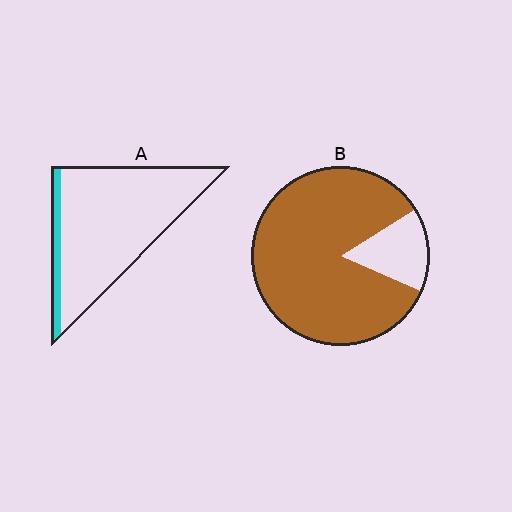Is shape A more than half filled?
No.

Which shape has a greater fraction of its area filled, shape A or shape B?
Shape B.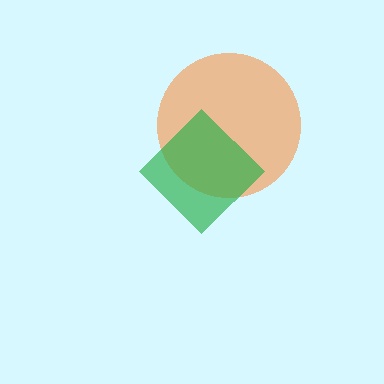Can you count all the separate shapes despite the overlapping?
Yes, there are 2 separate shapes.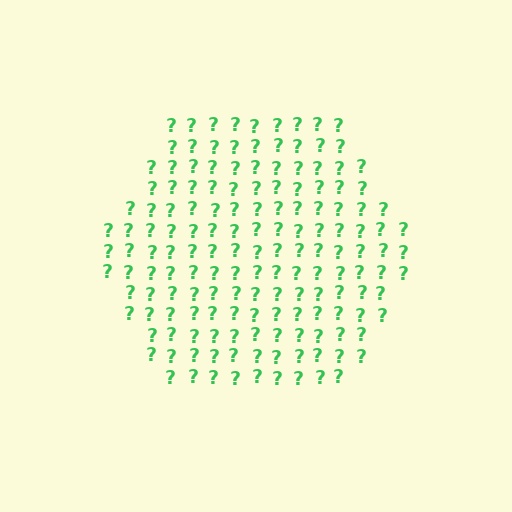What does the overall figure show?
The overall figure shows a hexagon.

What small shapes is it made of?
It is made of small question marks.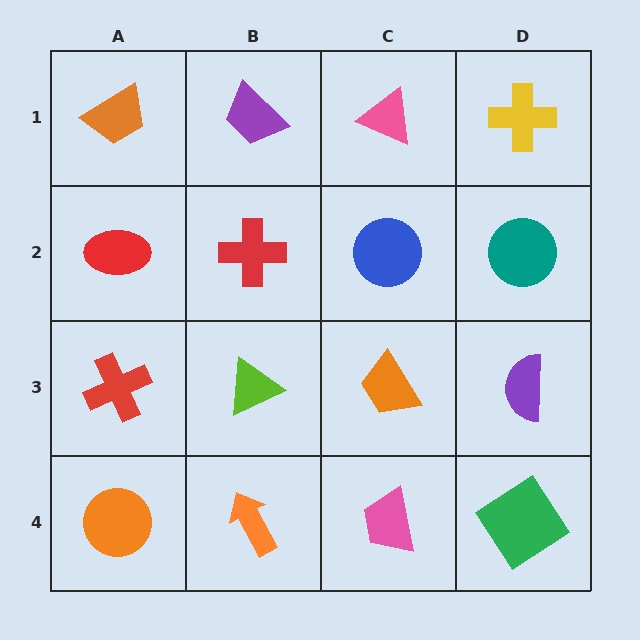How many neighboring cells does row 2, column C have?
4.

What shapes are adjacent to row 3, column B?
A red cross (row 2, column B), an orange arrow (row 4, column B), a red cross (row 3, column A), an orange trapezoid (row 3, column C).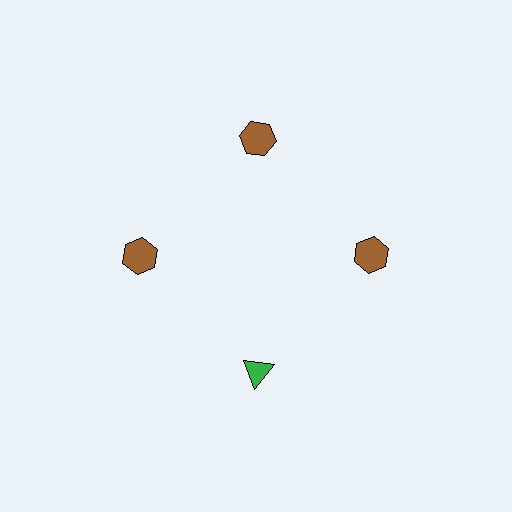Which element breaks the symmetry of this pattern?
The green triangle at roughly the 6 o'clock position breaks the symmetry. All other shapes are brown hexagons.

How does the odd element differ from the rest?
It differs in both color (green instead of brown) and shape (triangle instead of hexagon).